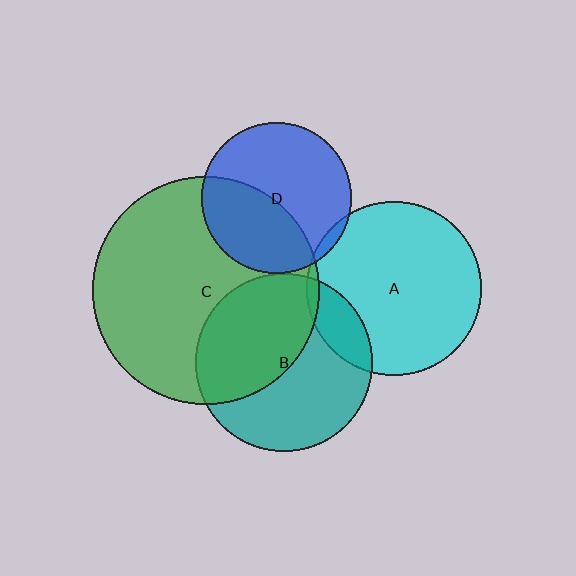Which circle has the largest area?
Circle C (green).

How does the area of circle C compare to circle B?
Approximately 1.6 times.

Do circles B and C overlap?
Yes.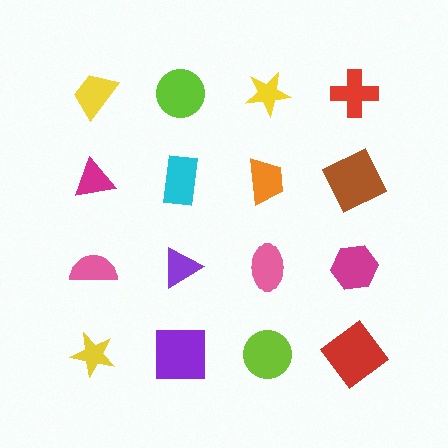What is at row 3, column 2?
A purple triangle.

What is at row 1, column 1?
A yellow trapezoid.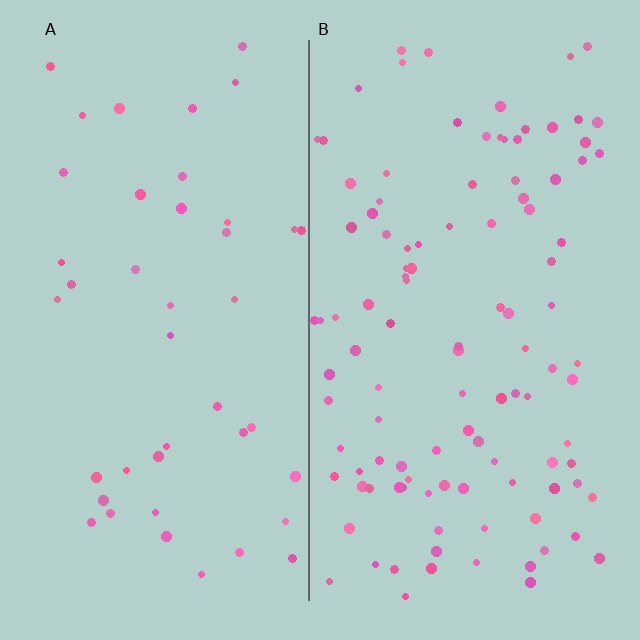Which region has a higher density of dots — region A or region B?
B (the right).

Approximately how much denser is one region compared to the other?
Approximately 2.5× — region B over region A.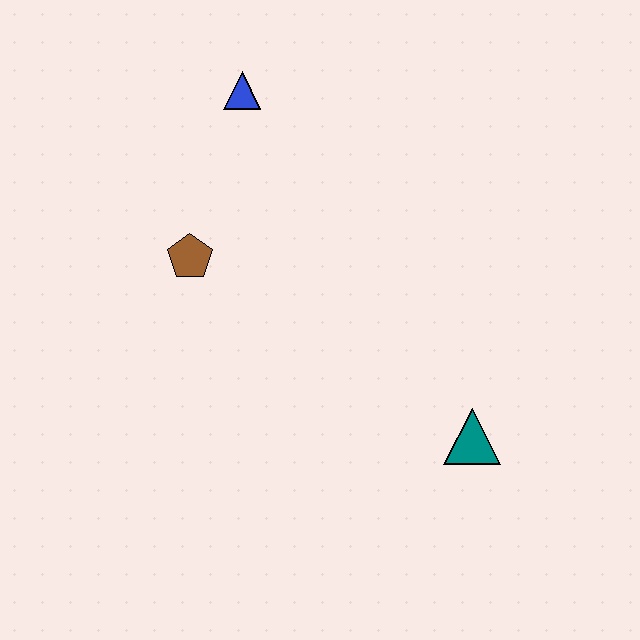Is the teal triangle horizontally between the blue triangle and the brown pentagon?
No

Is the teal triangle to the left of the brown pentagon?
No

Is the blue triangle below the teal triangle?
No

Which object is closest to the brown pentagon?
The blue triangle is closest to the brown pentagon.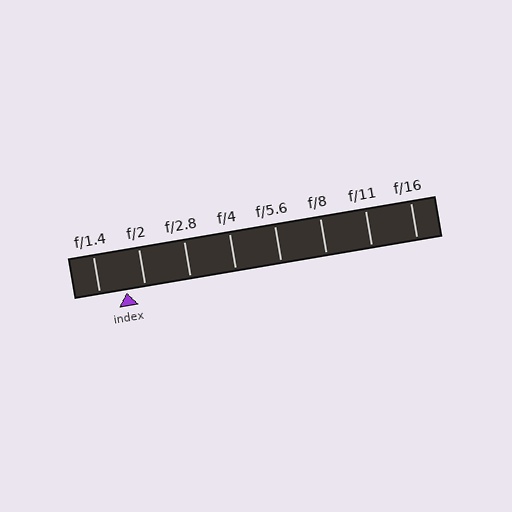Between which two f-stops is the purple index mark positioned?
The index mark is between f/1.4 and f/2.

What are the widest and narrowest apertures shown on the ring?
The widest aperture shown is f/1.4 and the narrowest is f/16.